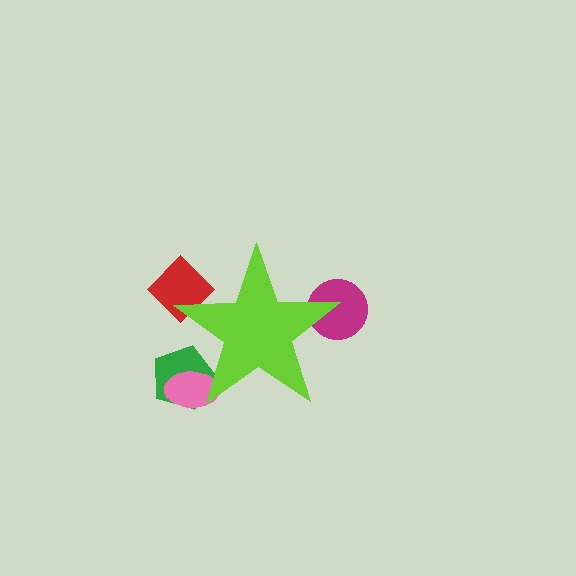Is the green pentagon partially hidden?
Yes, the green pentagon is partially hidden behind the lime star.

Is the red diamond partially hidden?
Yes, the red diamond is partially hidden behind the lime star.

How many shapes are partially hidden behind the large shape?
4 shapes are partially hidden.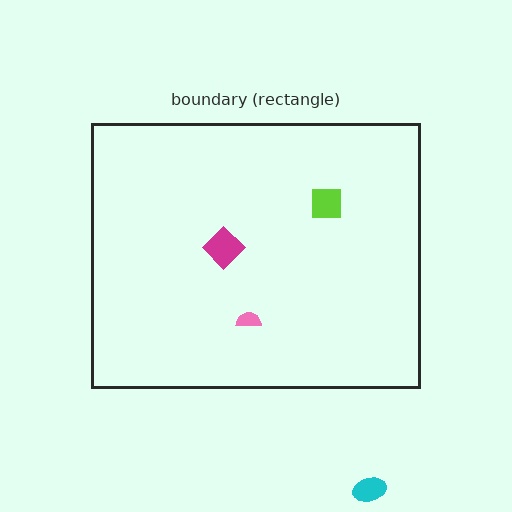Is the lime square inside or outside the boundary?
Inside.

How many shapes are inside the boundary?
3 inside, 1 outside.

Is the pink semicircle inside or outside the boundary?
Inside.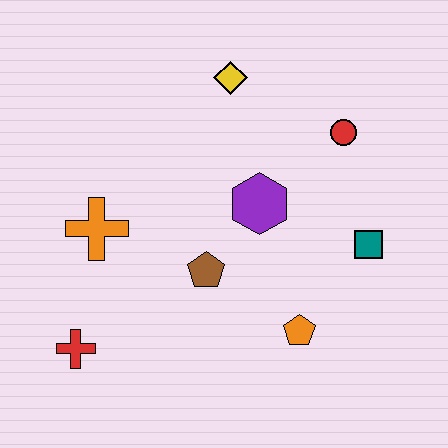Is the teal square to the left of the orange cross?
No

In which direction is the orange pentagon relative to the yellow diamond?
The orange pentagon is below the yellow diamond.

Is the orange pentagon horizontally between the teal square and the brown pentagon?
Yes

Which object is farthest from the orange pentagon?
The yellow diamond is farthest from the orange pentagon.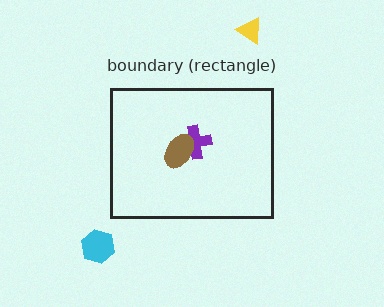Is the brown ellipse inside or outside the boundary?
Inside.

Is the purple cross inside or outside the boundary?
Inside.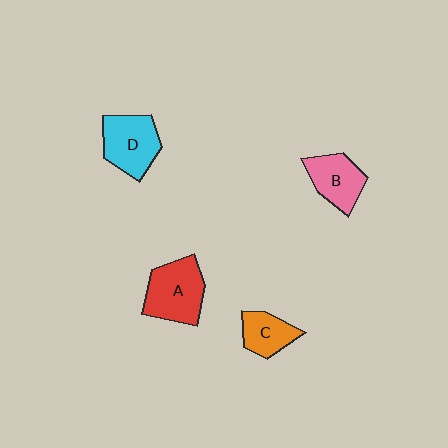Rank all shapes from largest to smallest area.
From largest to smallest: A (red), D (cyan), B (pink), C (orange).